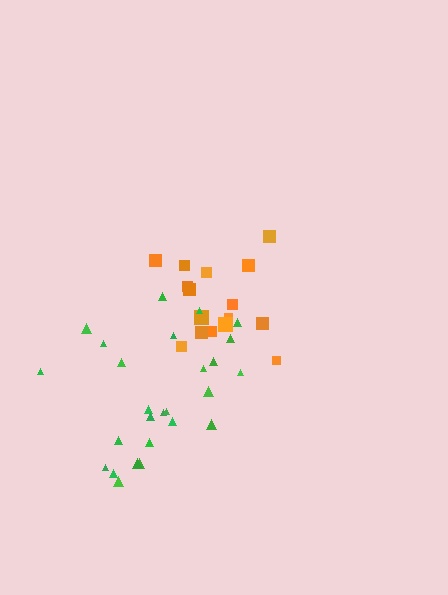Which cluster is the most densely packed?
Green.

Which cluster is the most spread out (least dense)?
Orange.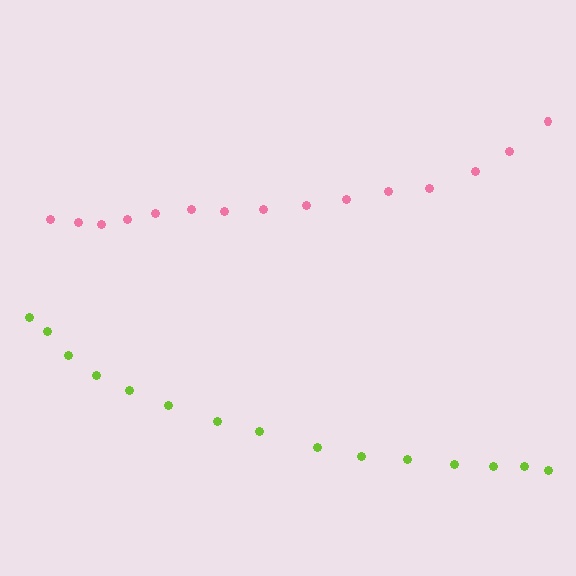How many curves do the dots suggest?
There are 2 distinct paths.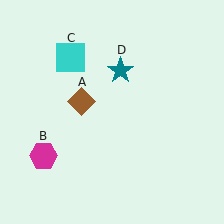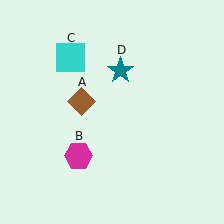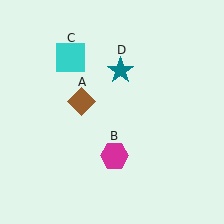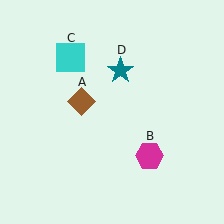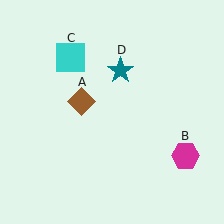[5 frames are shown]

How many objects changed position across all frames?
1 object changed position: magenta hexagon (object B).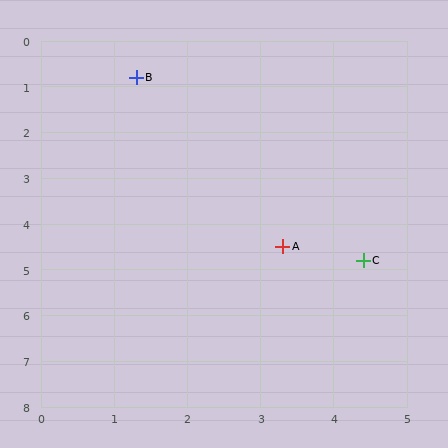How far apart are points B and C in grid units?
Points B and C are about 5.1 grid units apart.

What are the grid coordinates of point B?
Point B is at approximately (1.3, 0.8).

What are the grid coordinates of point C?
Point C is at approximately (4.4, 4.8).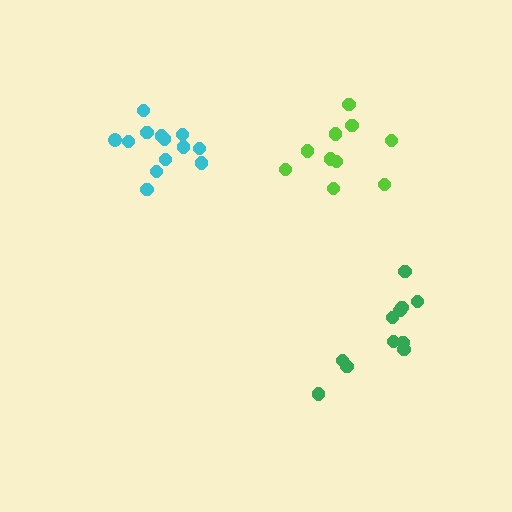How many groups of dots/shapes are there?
There are 3 groups.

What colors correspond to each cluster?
The clusters are colored: lime, green, cyan.